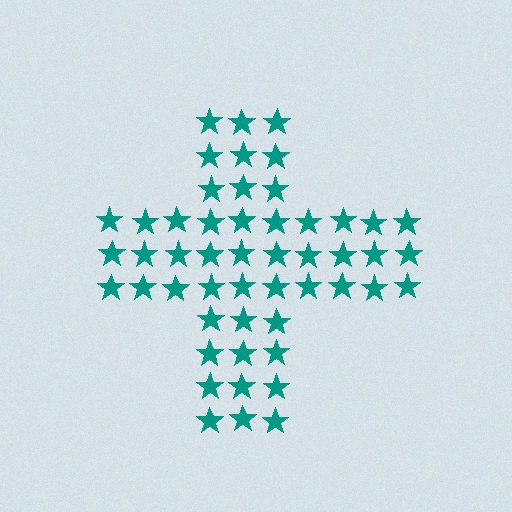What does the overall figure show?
The overall figure shows a cross.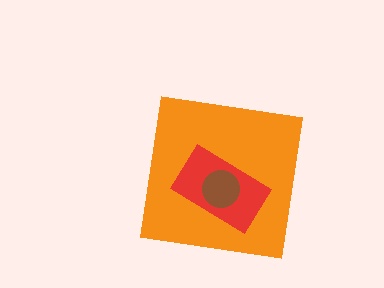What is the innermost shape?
The brown circle.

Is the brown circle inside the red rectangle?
Yes.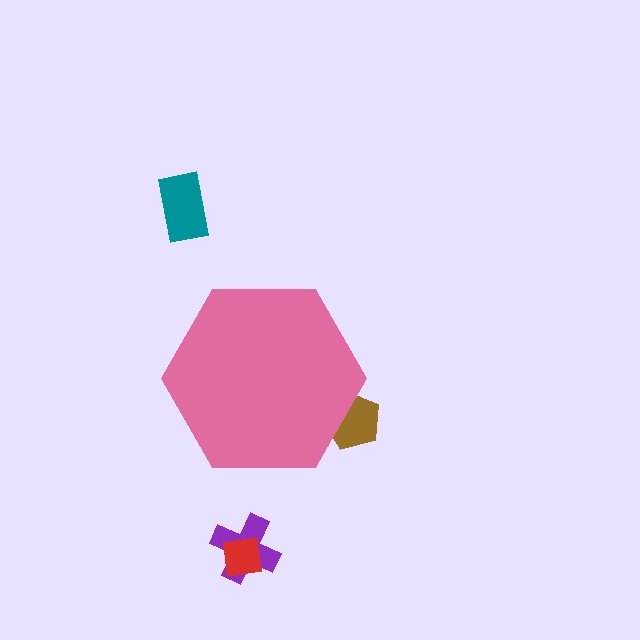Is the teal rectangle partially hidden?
No, the teal rectangle is fully visible.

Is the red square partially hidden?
No, the red square is fully visible.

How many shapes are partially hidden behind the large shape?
1 shape is partially hidden.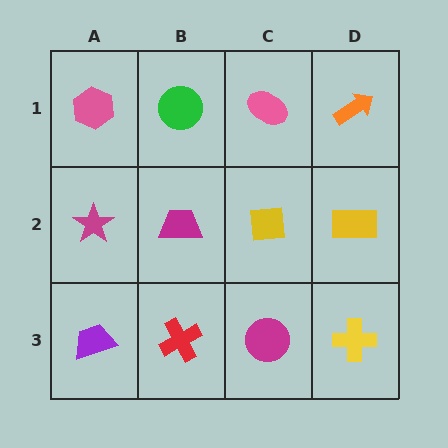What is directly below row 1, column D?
A yellow rectangle.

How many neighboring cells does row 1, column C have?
3.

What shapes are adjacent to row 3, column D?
A yellow rectangle (row 2, column D), a magenta circle (row 3, column C).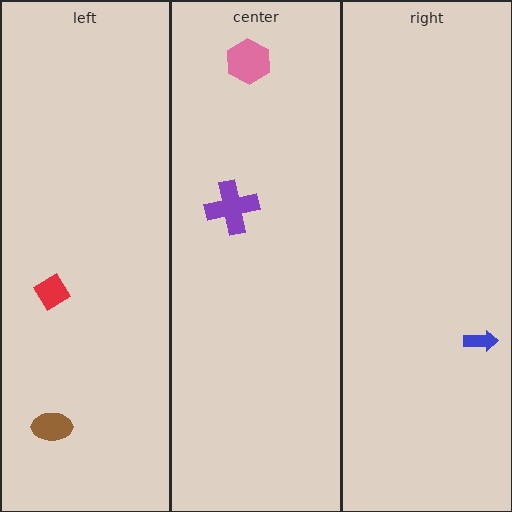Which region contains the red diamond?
The left region.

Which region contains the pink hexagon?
The center region.